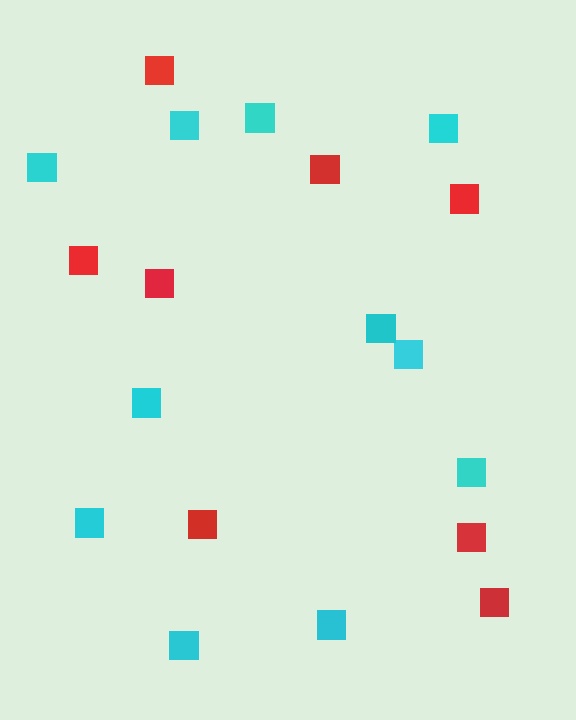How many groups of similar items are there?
There are 2 groups: one group of red squares (8) and one group of cyan squares (11).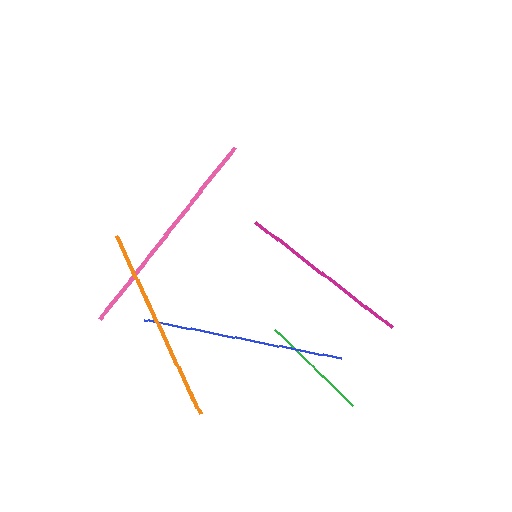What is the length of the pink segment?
The pink segment is approximately 218 pixels long.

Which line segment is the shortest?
The green line is the shortest at approximately 109 pixels.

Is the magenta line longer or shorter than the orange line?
The orange line is longer than the magenta line.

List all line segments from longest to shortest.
From longest to shortest: pink, blue, orange, magenta, green.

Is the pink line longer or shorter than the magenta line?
The pink line is longer than the magenta line.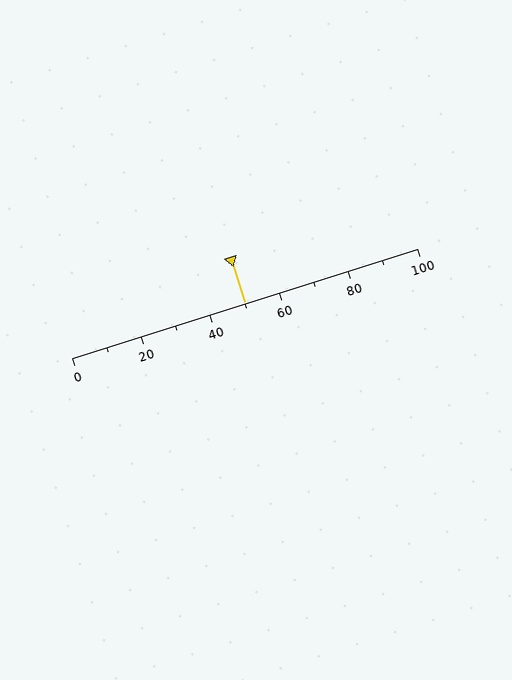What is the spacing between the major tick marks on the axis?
The major ticks are spaced 20 apart.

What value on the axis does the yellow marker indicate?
The marker indicates approximately 50.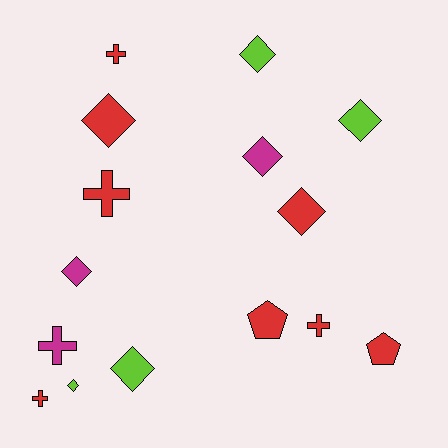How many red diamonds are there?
There are 2 red diamonds.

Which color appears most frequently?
Red, with 8 objects.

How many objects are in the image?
There are 15 objects.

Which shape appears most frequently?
Diamond, with 8 objects.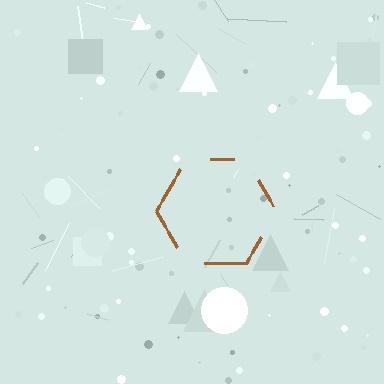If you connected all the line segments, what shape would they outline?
They would outline a hexagon.